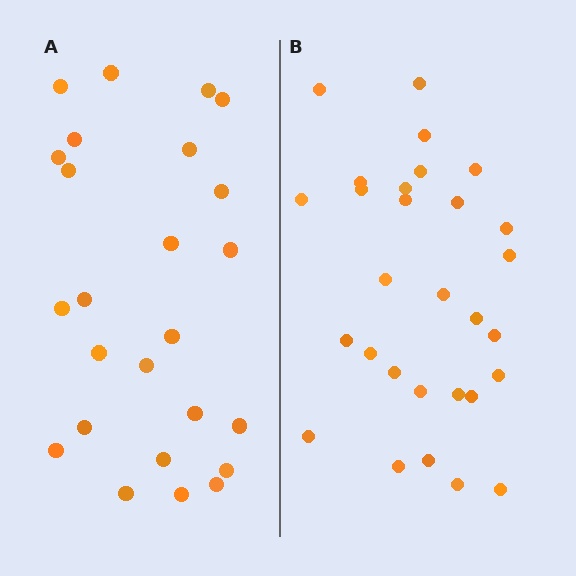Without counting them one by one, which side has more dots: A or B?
Region B (the right region) has more dots.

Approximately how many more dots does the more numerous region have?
Region B has about 4 more dots than region A.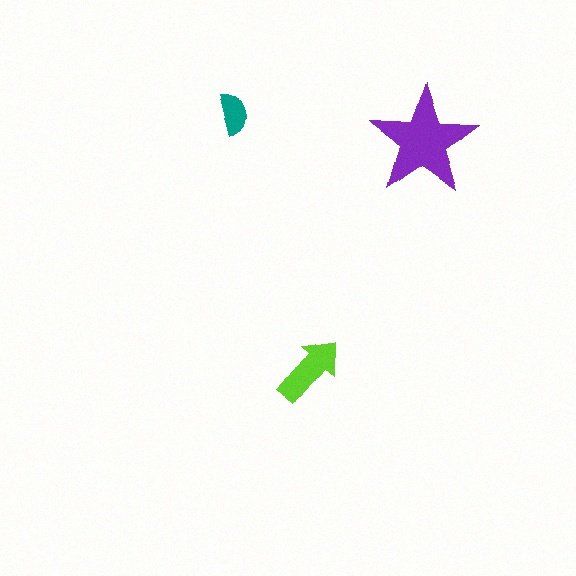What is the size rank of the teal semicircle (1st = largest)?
3rd.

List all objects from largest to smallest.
The purple star, the lime arrow, the teal semicircle.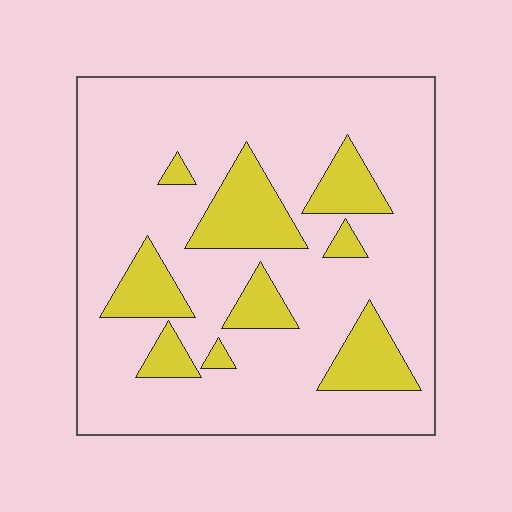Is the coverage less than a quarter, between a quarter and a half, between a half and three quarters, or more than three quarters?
Less than a quarter.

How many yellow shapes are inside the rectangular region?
9.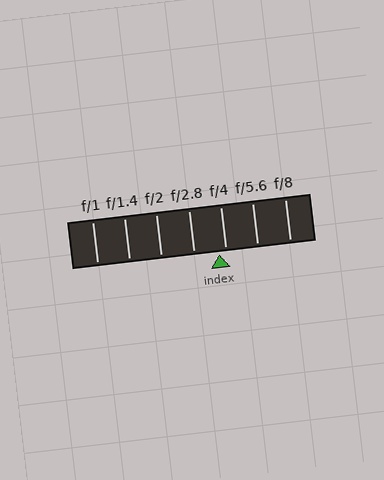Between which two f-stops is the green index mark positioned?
The index mark is between f/2.8 and f/4.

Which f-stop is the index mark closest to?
The index mark is closest to f/4.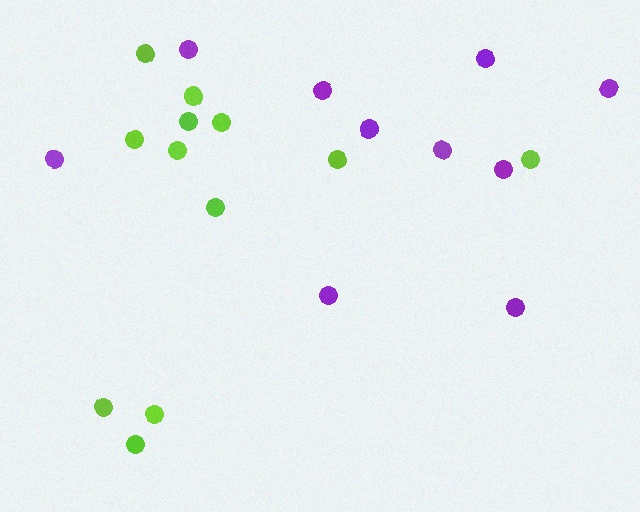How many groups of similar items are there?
There are 2 groups: one group of lime circles (12) and one group of purple circles (10).